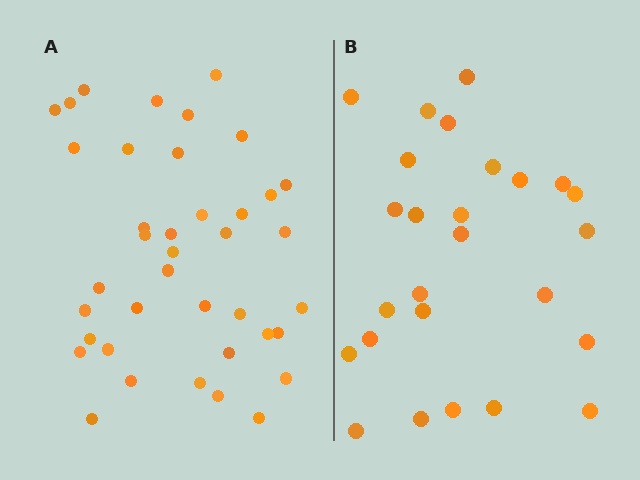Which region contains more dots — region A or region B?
Region A (the left region) has more dots.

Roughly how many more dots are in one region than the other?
Region A has approximately 15 more dots than region B.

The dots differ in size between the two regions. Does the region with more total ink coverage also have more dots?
No. Region B has more total ink coverage because its dots are larger, but region A actually contains more individual dots. Total area can be misleading — the number of items is what matters here.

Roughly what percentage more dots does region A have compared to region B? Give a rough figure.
About 50% more.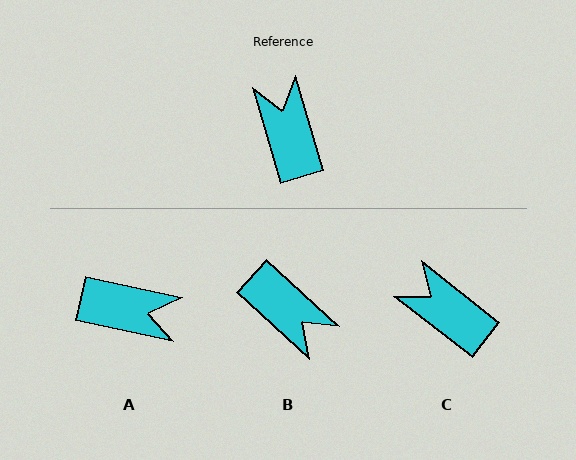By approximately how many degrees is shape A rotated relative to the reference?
Approximately 119 degrees clockwise.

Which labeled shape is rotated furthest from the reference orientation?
B, about 149 degrees away.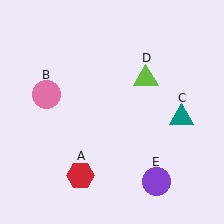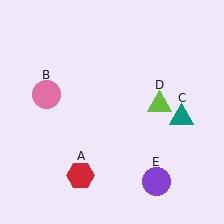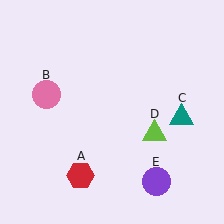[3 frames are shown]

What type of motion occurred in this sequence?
The lime triangle (object D) rotated clockwise around the center of the scene.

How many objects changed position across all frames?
1 object changed position: lime triangle (object D).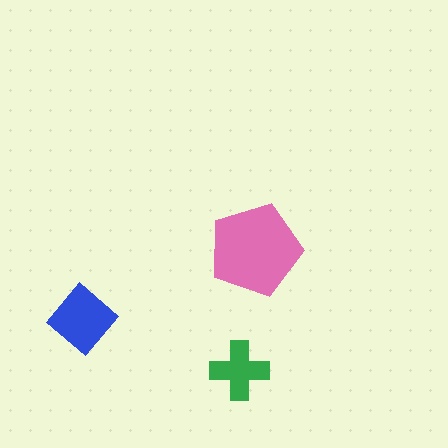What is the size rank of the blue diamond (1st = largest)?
2nd.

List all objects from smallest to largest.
The green cross, the blue diamond, the pink pentagon.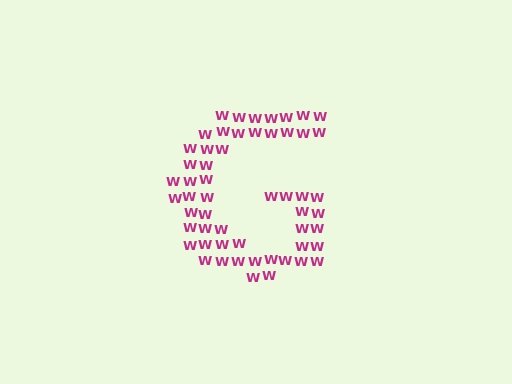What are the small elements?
The small elements are letter W's.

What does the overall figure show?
The overall figure shows the letter G.